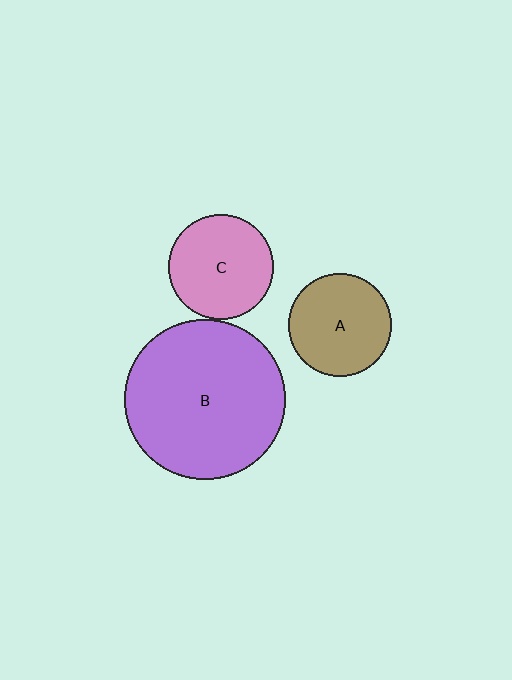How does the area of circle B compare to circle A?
Approximately 2.4 times.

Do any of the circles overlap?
No, none of the circles overlap.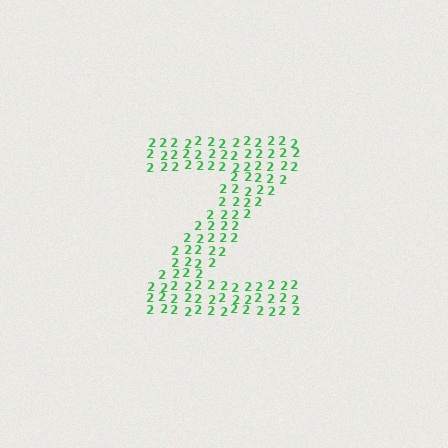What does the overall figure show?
The overall figure shows the letter Z.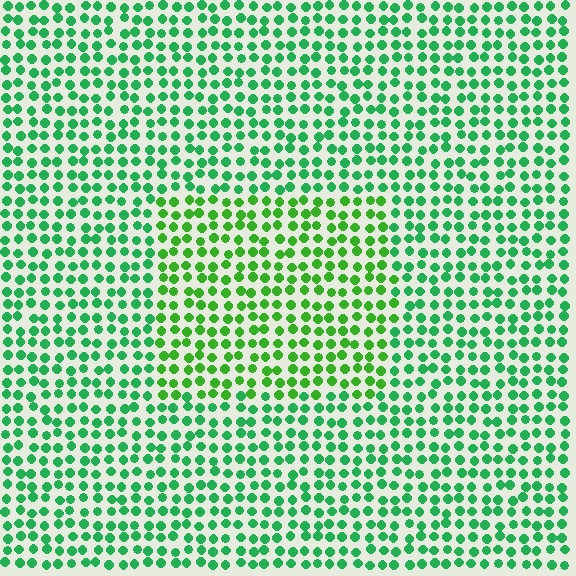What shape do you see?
I see a rectangle.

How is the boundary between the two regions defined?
The boundary is defined purely by a slight shift in hue (about 29 degrees). Spacing, size, and orientation are identical on both sides.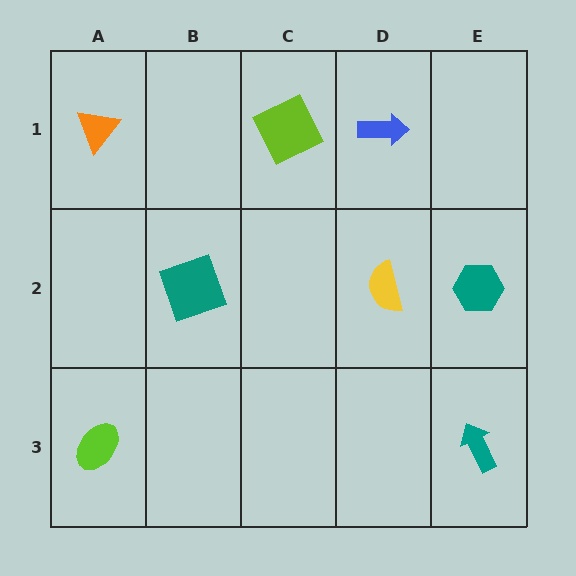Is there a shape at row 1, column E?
No, that cell is empty.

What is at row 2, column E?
A teal hexagon.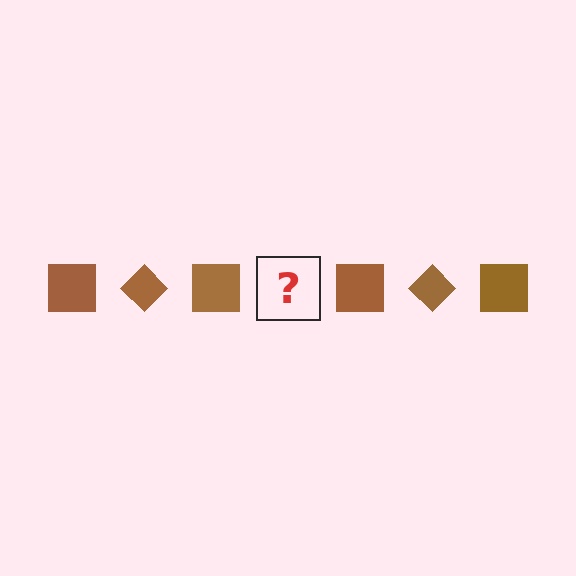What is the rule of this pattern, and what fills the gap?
The rule is that the pattern cycles through square, diamond shapes in brown. The gap should be filled with a brown diamond.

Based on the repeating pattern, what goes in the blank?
The blank should be a brown diamond.